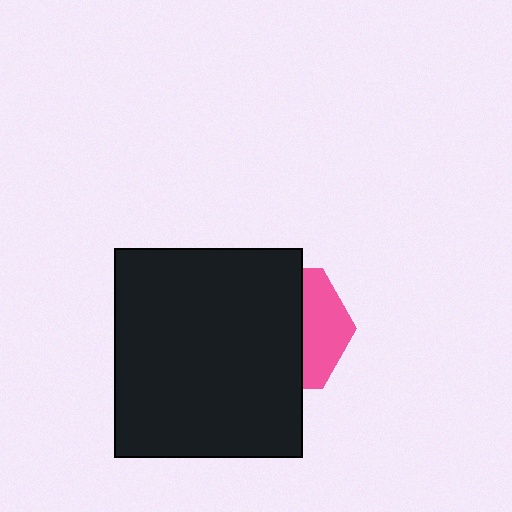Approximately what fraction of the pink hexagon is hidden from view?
Roughly 65% of the pink hexagon is hidden behind the black rectangle.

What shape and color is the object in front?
The object in front is a black rectangle.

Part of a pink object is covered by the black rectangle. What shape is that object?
It is a hexagon.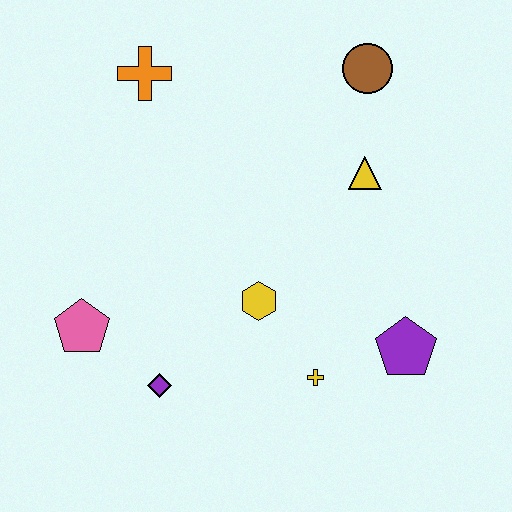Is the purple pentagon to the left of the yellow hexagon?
No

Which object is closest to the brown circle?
The yellow triangle is closest to the brown circle.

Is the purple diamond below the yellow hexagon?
Yes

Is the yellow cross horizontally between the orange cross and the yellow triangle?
Yes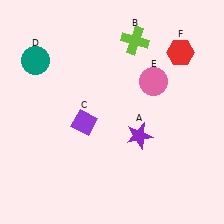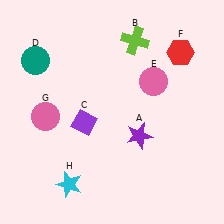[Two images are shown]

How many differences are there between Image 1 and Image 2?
There are 2 differences between the two images.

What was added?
A pink circle (G), a cyan star (H) were added in Image 2.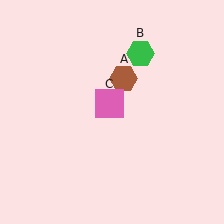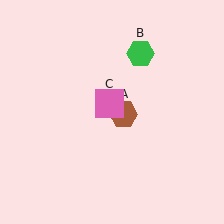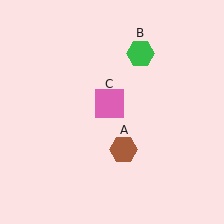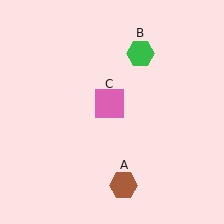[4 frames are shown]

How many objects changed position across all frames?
1 object changed position: brown hexagon (object A).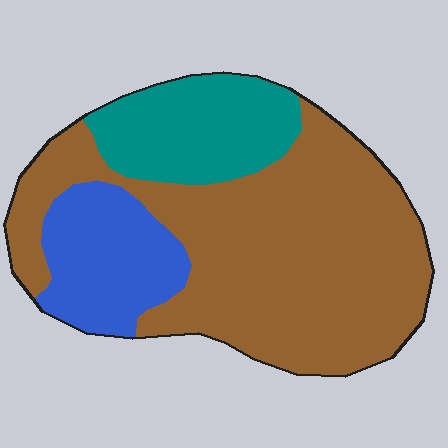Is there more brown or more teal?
Brown.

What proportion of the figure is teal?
Teal covers about 20% of the figure.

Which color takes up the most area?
Brown, at roughly 60%.